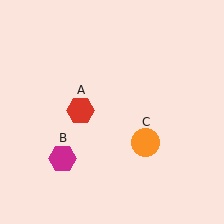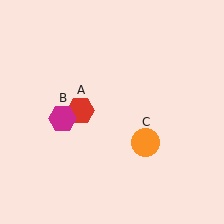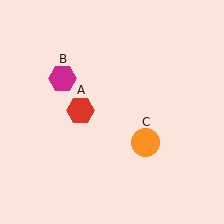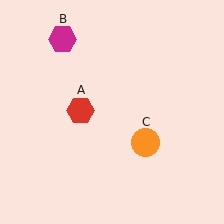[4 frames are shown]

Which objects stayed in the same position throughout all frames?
Red hexagon (object A) and orange circle (object C) remained stationary.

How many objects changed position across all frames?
1 object changed position: magenta hexagon (object B).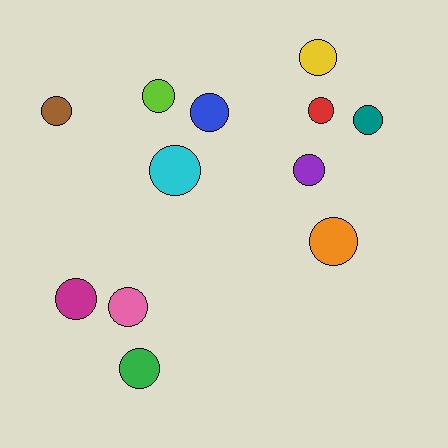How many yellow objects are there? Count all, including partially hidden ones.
There is 1 yellow object.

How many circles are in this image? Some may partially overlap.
There are 12 circles.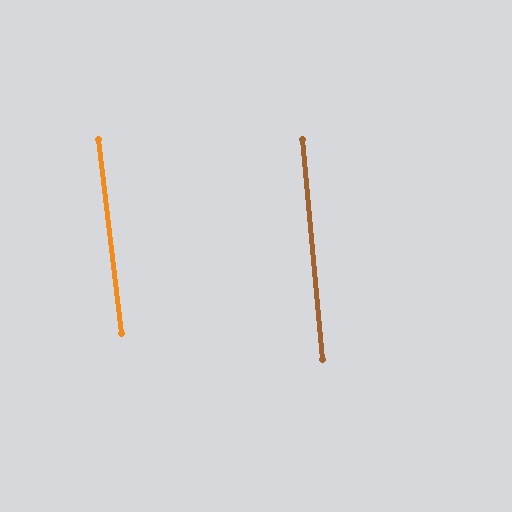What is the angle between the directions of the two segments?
Approximately 1 degree.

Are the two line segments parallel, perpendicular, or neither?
Parallel — their directions differ by only 1.3°.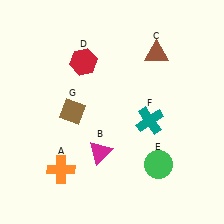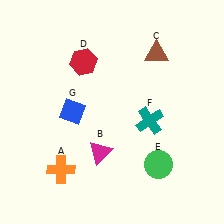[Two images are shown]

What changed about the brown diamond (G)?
In Image 1, G is brown. In Image 2, it changed to blue.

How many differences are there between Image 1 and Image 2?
There is 1 difference between the two images.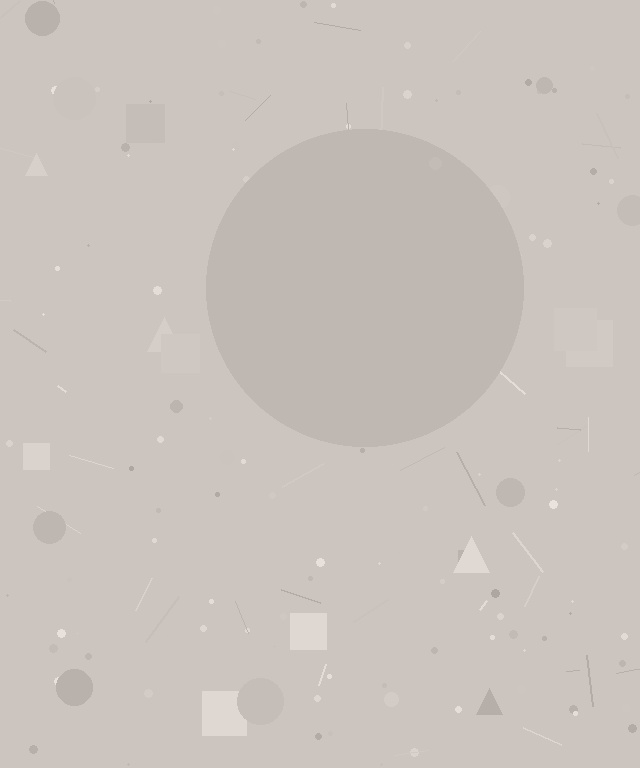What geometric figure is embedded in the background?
A circle is embedded in the background.